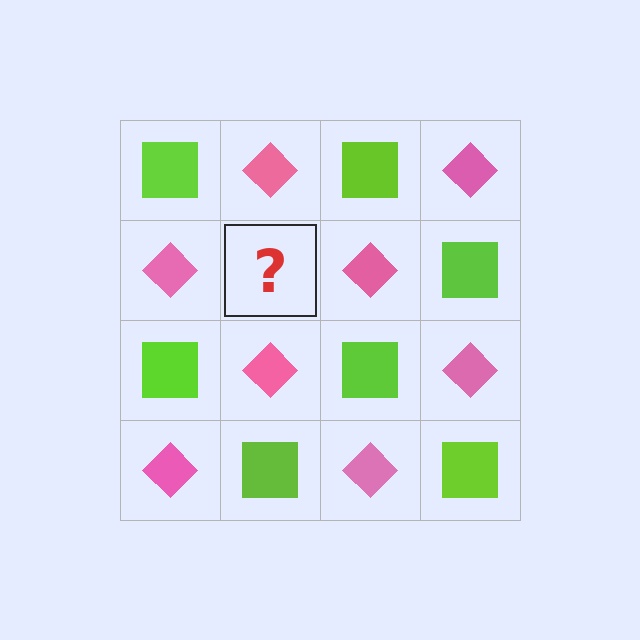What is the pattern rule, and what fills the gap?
The rule is that it alternates lime square and pink diamond in a checkerboard pattern. The gap should be filled with a lime square.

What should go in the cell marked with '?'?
The missing cell should contain a lime square.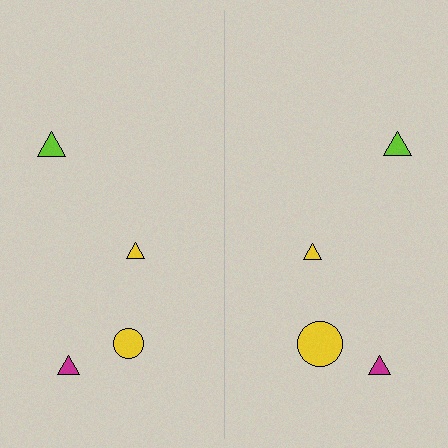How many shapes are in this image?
There are 8 shapes in this image.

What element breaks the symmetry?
The yellow circle on the right side has a different size than its mirror counterpart.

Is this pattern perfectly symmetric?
No, the pattern is not perfectly symmetric. The yellow circle on the right side has a different size than its mirror counterpart.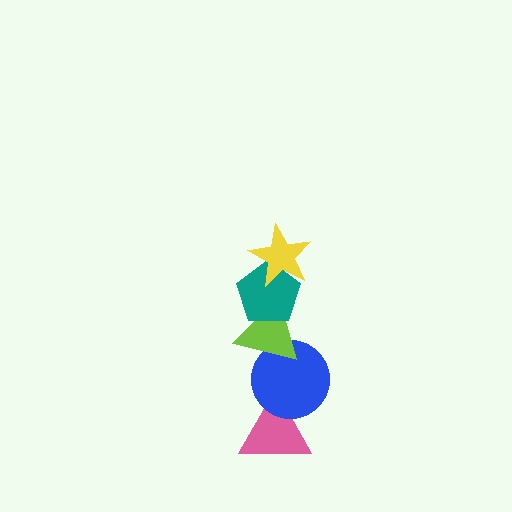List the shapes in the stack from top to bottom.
From top to bottom: the yellow star, the teal pentagon, the lime triangle, the blue circle, the pink triangle.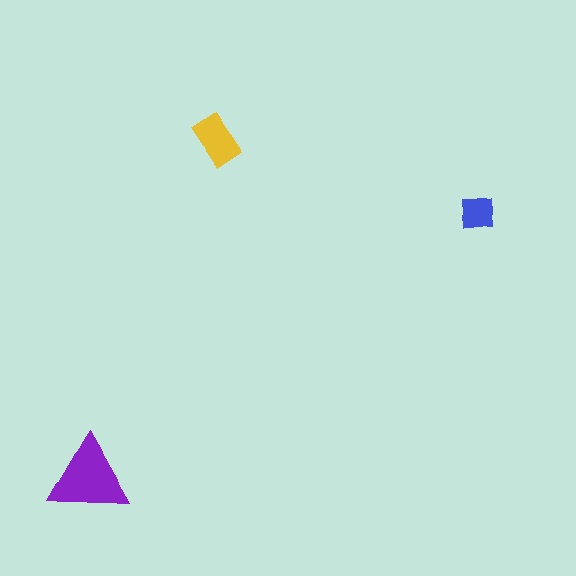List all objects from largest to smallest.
The purple triangle, the yellow rectangle, the blue square.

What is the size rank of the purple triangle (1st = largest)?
1st.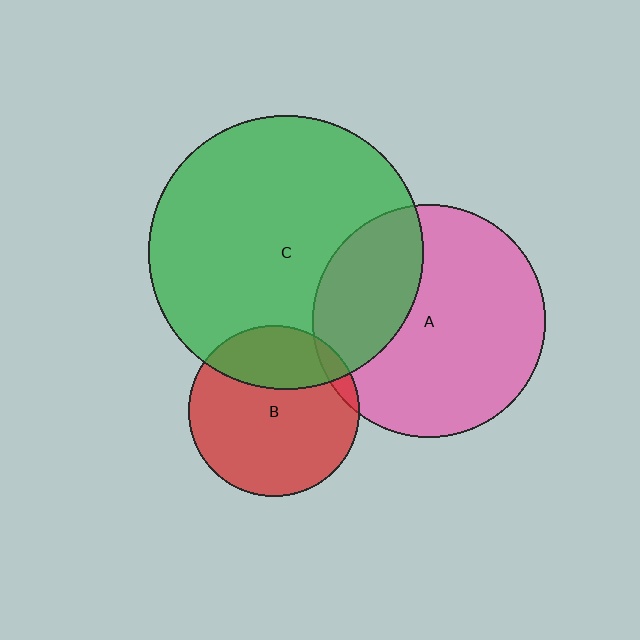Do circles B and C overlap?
Yes.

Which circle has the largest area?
Circle C (green).